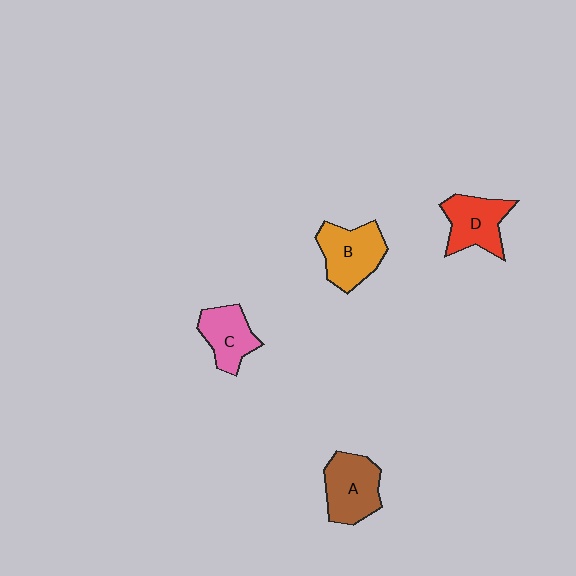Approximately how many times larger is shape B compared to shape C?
Approximately 1.2 times.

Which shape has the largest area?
Shape B (orange).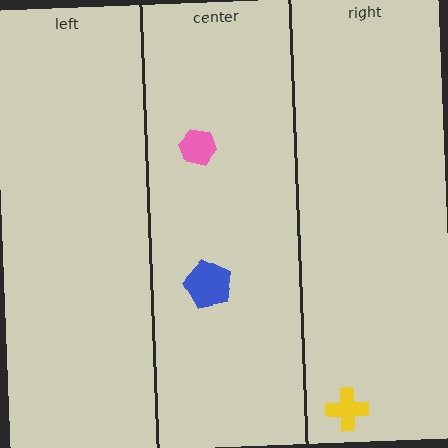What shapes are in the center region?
The pink hexagon, the blue pentagon.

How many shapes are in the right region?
1.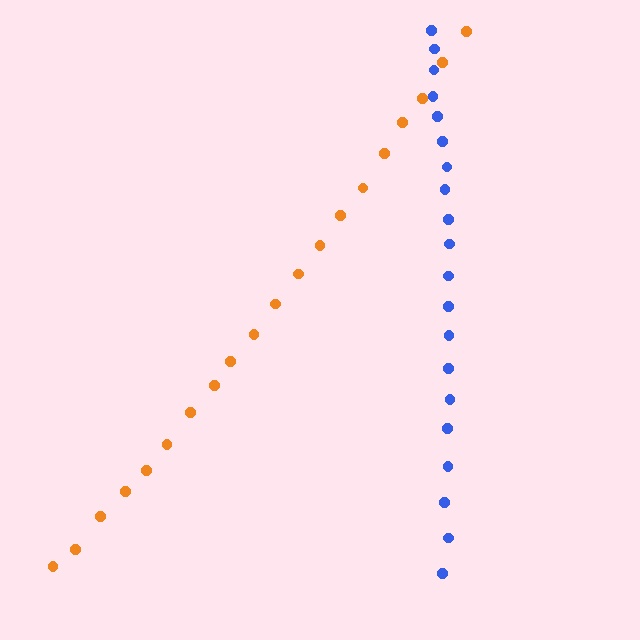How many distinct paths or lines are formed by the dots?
There are 2 distinct paths.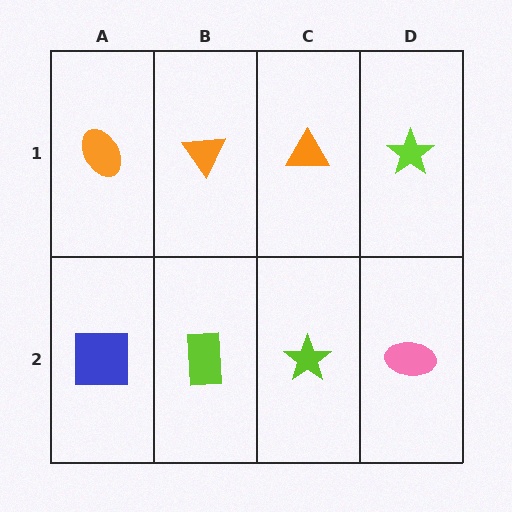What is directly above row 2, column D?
A lime star.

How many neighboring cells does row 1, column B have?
3.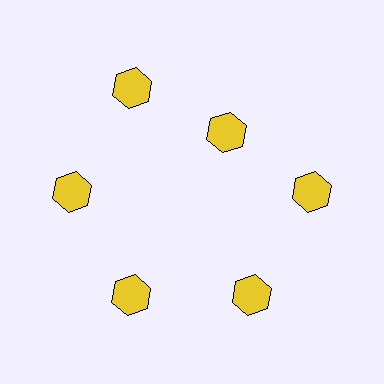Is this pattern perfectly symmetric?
No. The 6 yellow hexagons are arranged in a ring, but one element near the 1 o'clock position is pulled inward toward the center, breaking the 6-fold rotational symmetry.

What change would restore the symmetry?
The symmetry would be restored by moving it outward, back onto the ring so that all 6 hexagons sit at equal angles and equal distance from the center.